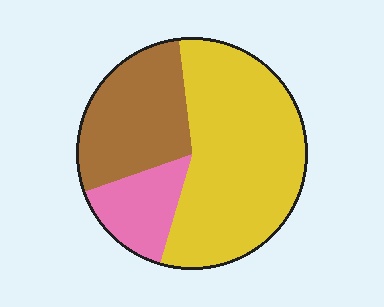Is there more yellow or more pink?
Yellow.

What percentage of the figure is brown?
Brown takes up between a sixth and a third of the figure.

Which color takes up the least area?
Pink, at roughly 15%.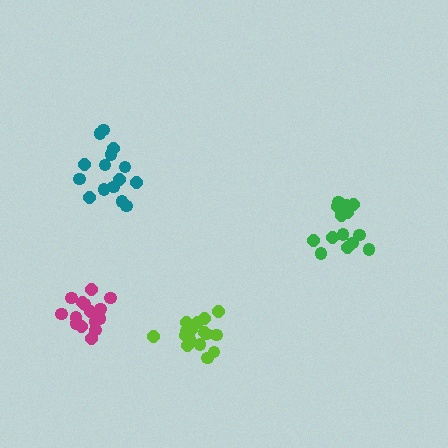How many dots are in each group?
Group 1: 15 dots, Group 2: 15 dots, Group 3: 17 dots, Group 4: 15 dots (62 total).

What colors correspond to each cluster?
The clusters are colored: magenta, teal, lime, green.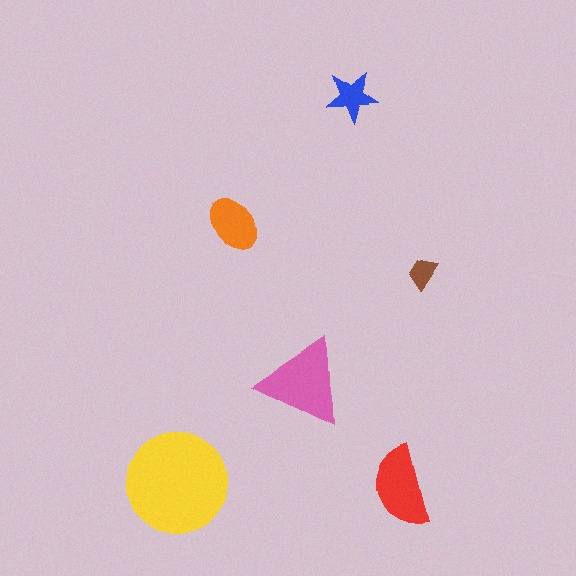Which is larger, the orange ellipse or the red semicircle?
The red semicircle.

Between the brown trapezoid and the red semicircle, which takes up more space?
The red semicircle.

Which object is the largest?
The yellow circle.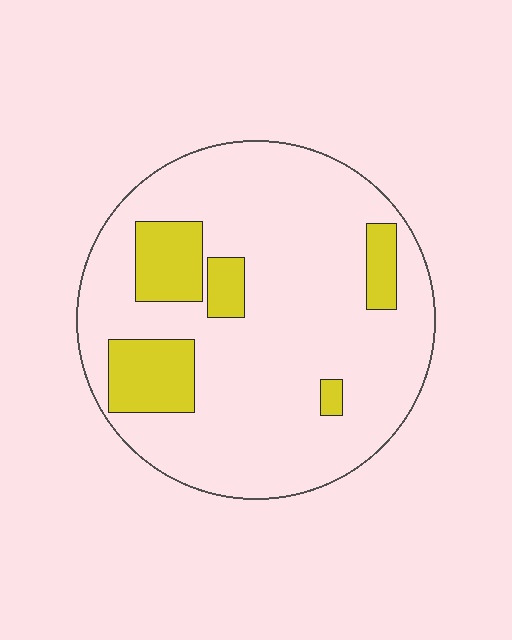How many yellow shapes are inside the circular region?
5.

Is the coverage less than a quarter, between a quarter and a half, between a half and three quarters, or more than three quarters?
Less than a quarter.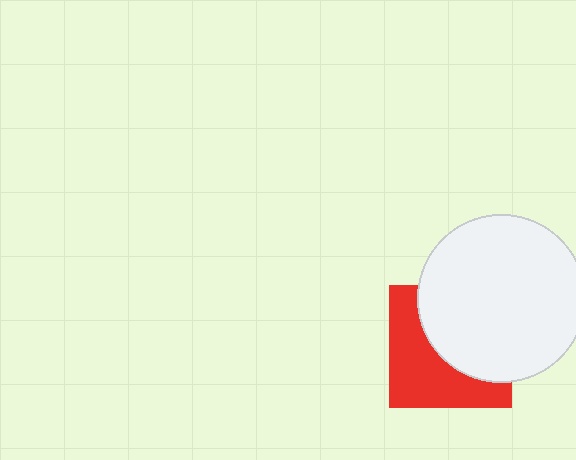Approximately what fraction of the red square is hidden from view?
Roughly 52% of the red square is hidden behind the white circle.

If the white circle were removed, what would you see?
You would see the complete red square.